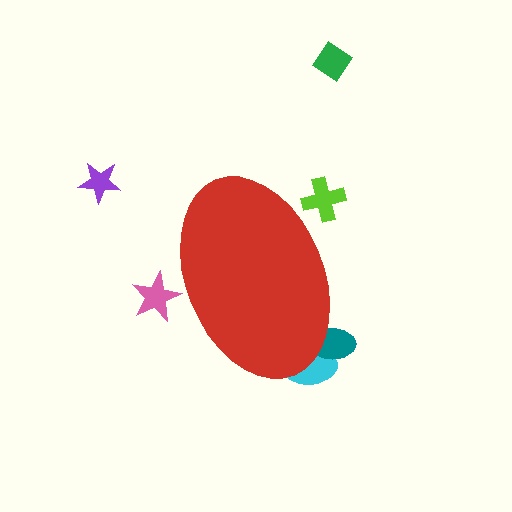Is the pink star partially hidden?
Yes, the pink star is partially hidden behind the red ellipse.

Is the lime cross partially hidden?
Yes, the lime cross is partially hidden behind the red ellipse.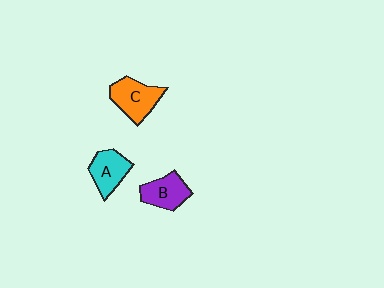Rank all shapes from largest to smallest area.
From largest to smallest: C (orange), A (cyan), B (purple).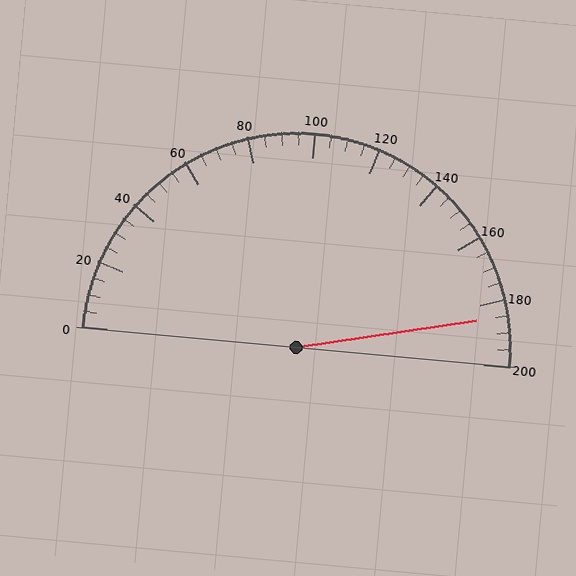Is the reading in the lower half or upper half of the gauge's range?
The reading is in the upper half of the range (0 to 200).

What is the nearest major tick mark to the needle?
The nearest major tick mark is 180.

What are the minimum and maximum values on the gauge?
The gauge ranges from 0 to 200.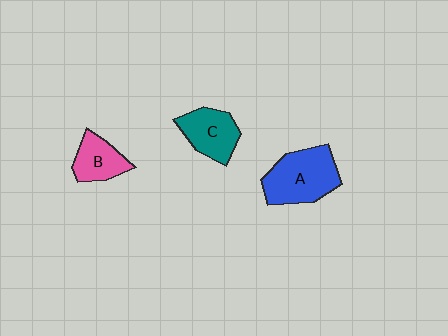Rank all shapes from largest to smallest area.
From largest to smallest: A (blue), C (teal), B (pink).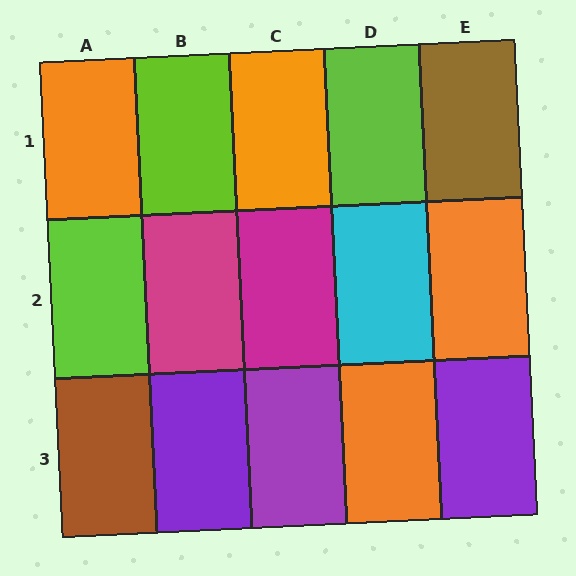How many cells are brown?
2 cells are brown.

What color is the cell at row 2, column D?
Cyan.